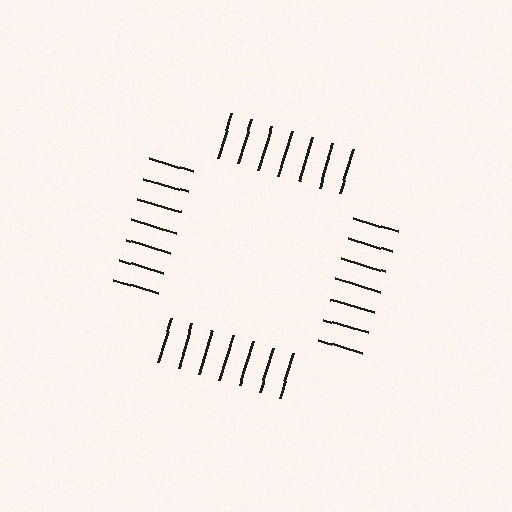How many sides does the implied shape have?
4 sides — the line-ends trace a square.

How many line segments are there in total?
28 — 7 along each of the 4 edges.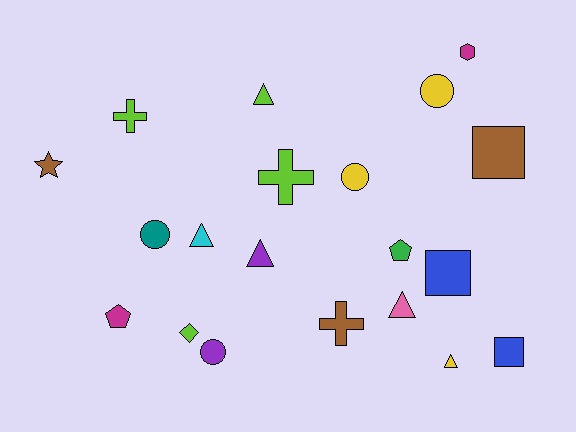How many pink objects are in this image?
There is 1 pink object.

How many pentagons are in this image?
There are 2 pentagons.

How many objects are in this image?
There are 20 objects.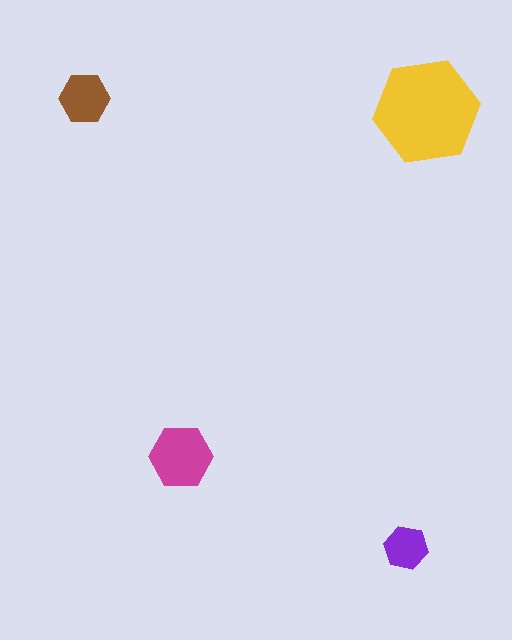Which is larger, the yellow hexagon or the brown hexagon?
The yellow one.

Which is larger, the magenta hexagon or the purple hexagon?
The magenta one.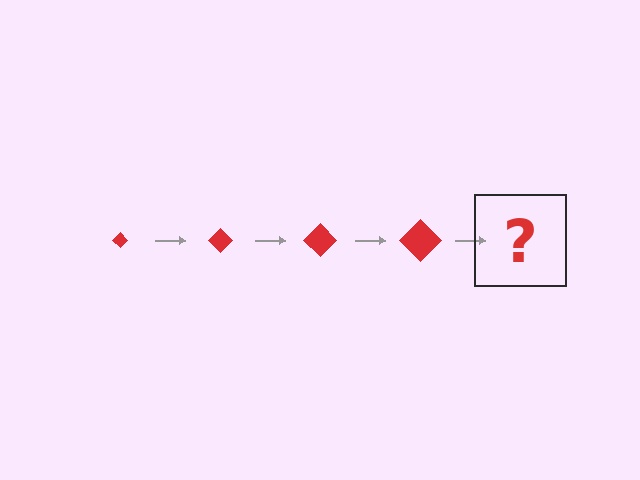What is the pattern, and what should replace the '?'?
The pattern is that the diamond gets progressively larger each step. The '?' should be a red diamond, larger than the previous one.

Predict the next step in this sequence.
The next step is a red diamond, larger than the previous one.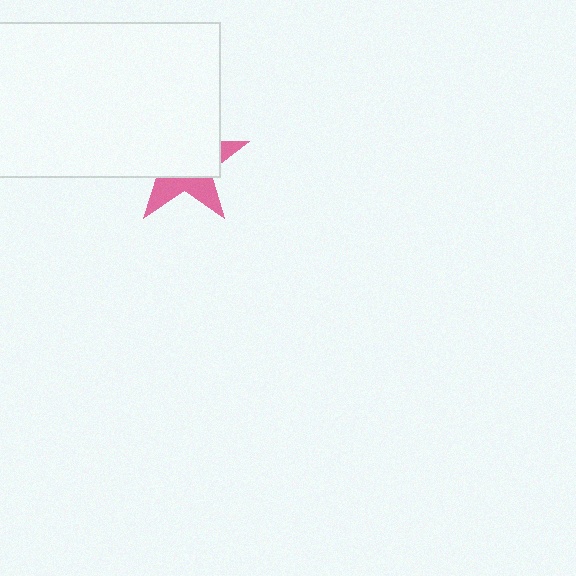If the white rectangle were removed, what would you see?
You would see the complete pink star.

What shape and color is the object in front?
The object in front is a white rectangle.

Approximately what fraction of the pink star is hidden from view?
Roughly 64% of the pink star is hidden behind the white rectangle.